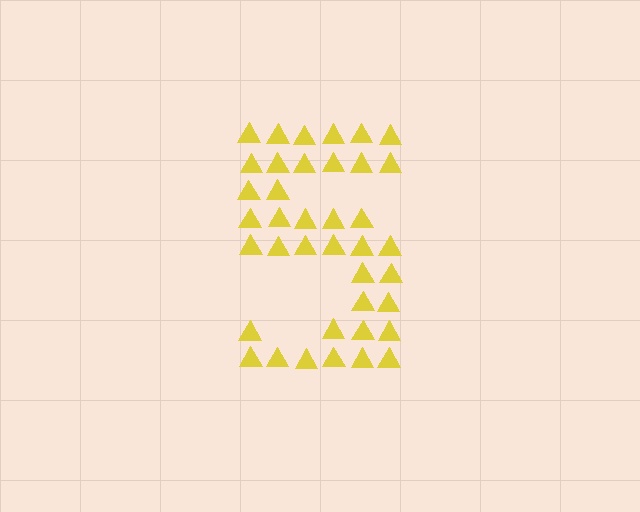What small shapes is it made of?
It is made of small triangles.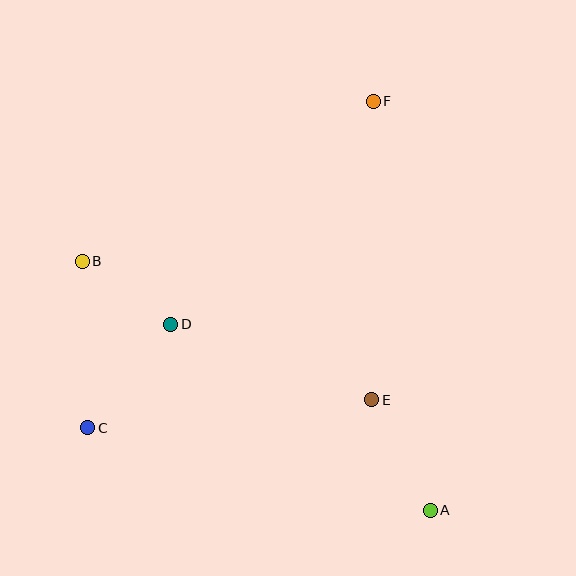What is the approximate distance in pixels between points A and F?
The distance between A and F is approximately 413 pixels.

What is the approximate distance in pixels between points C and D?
The distance between C and D is approximately 133 pixels.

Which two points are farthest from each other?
Points C and F are farthest from each other.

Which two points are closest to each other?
Points B and D are closest to each other.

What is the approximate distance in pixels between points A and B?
The distance between A and B is approximately 428 pixels.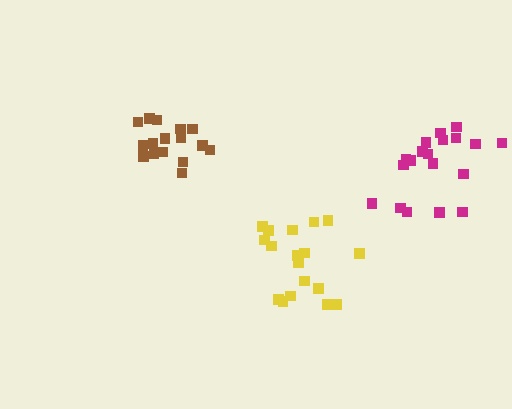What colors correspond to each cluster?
The clusters are colored: brown, yellow, magenta.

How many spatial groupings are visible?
There are 3 spatial groupings.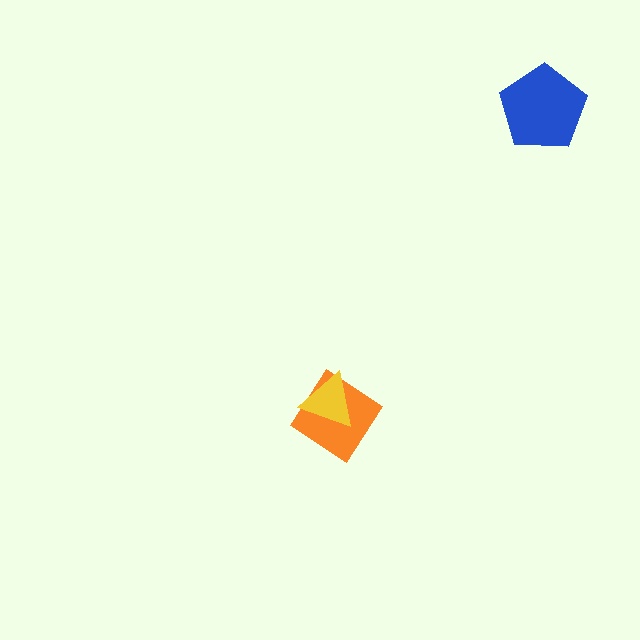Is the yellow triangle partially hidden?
No, no other shape covers it.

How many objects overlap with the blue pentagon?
0 objects overlap with the blue pentagon.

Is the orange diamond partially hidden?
Yes, it is partially covered by another shape.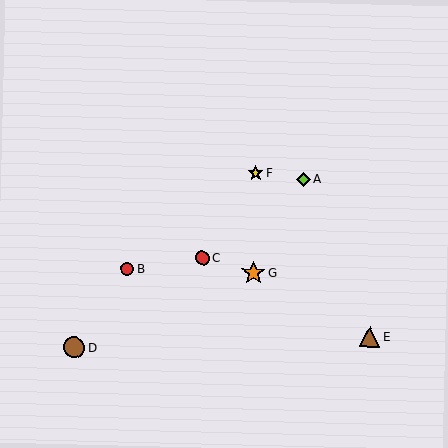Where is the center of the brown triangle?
The center of the brown triangle is at (370, 337).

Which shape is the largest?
The orange star (labeled G) is the largest.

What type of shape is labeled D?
Shape D is a brown circle.